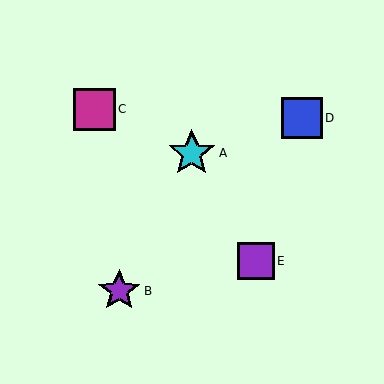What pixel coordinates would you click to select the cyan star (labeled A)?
Click at (192, 153) to select the cyan star A.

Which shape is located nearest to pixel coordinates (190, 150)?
The cyan star (labeled A) at (192, 153) is nearest to that location.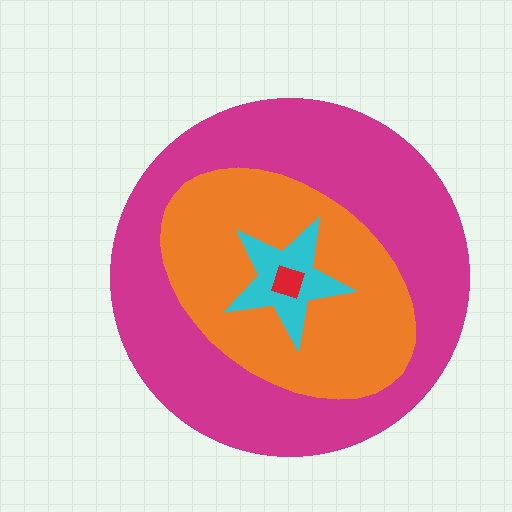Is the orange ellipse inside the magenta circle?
Yes.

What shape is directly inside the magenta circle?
The orange ellipse.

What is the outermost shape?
The magenta circle.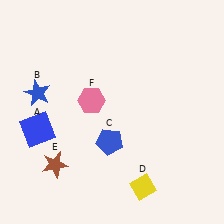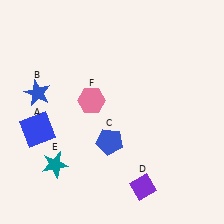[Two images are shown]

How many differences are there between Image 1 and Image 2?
There are 2 differences between the two images.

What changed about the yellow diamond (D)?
In Image 1, D is yellow. In Image 2, it changed to purple.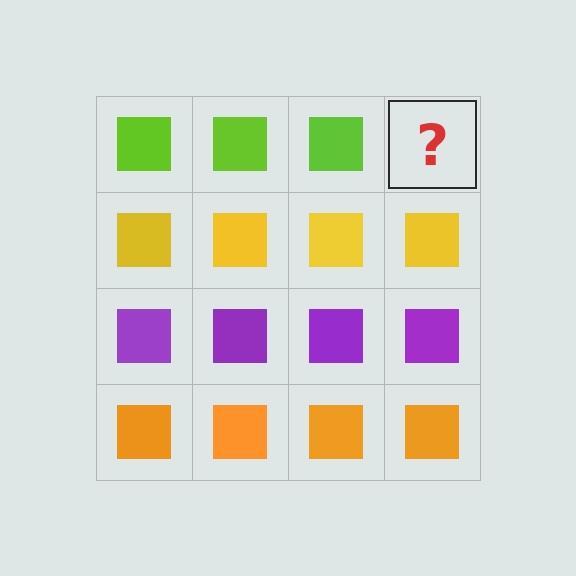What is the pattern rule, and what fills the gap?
The rule is that each row has a consistent color. The gap should be filled with a lime square.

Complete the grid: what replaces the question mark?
The question mark should be replaced with a lime square.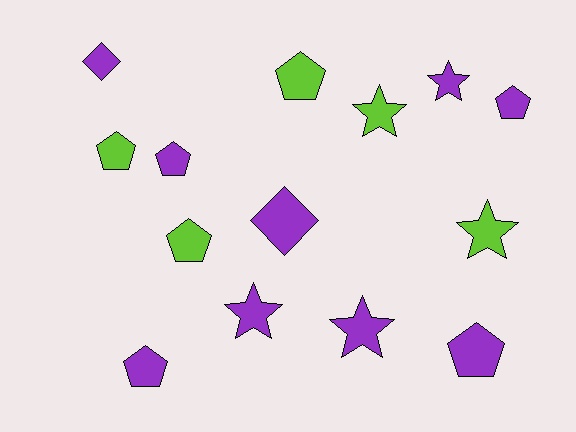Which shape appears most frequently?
Pentagon, with 7 objects.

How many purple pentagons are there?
There are 4 purple pentagons.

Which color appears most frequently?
Purple, with 9 objects.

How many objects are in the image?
There are 14 objects.